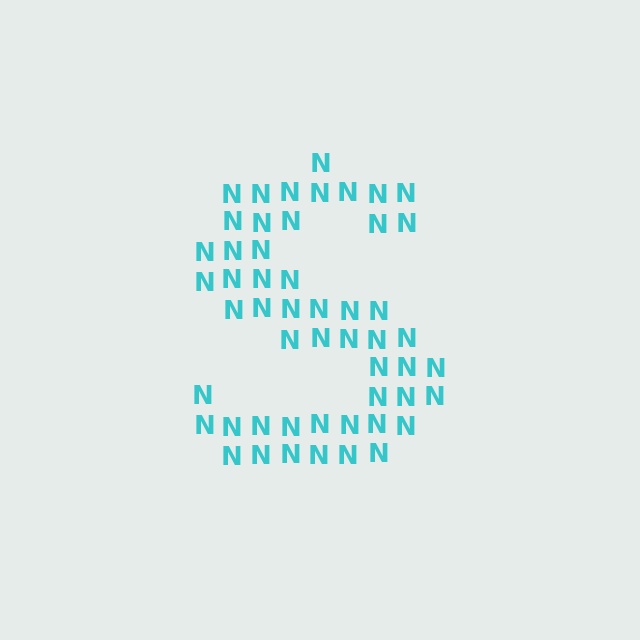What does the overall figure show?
The overall figure shows the letter S.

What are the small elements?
The small elements are letter N's.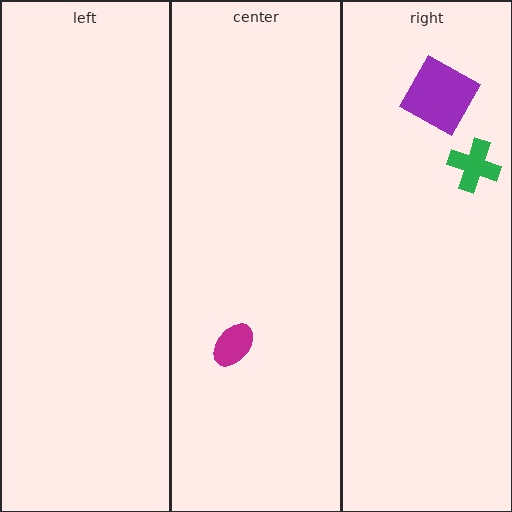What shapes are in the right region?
The green cross, the purple square.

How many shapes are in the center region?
1.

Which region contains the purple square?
The right region.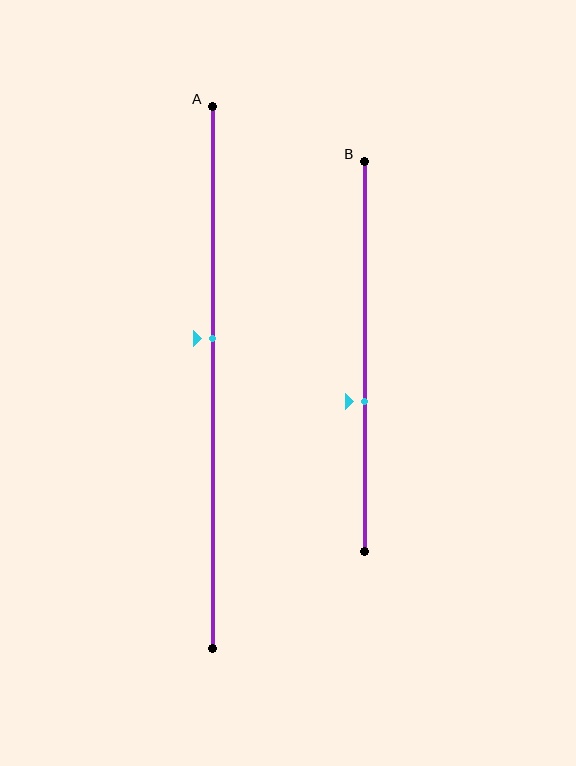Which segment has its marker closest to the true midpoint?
Segment A has its marker closest to the true midpoint.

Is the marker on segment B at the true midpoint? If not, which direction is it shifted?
No, the marker on segment B is shifted downward by about 12% of the segment length.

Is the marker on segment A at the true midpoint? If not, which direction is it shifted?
No, the marker on segment A is shifted upward by about 7% of the segment length.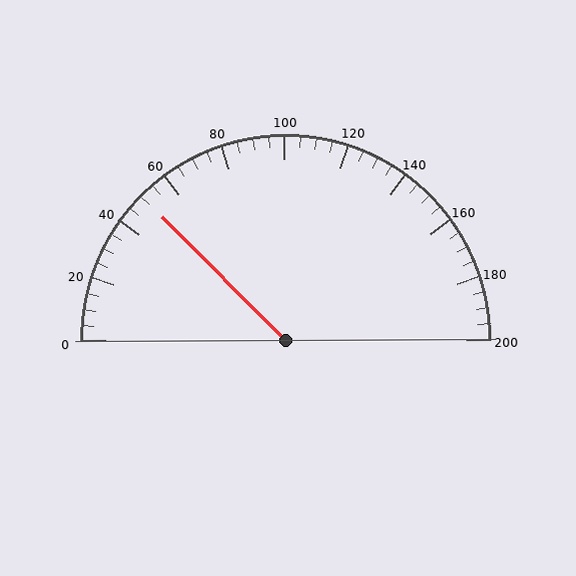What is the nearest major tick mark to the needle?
The nearest major tick mark is 40.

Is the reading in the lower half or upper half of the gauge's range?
The reading is in the lower half of the range (0 to 200).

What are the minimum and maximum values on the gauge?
The gauge ranges from 0 to 200.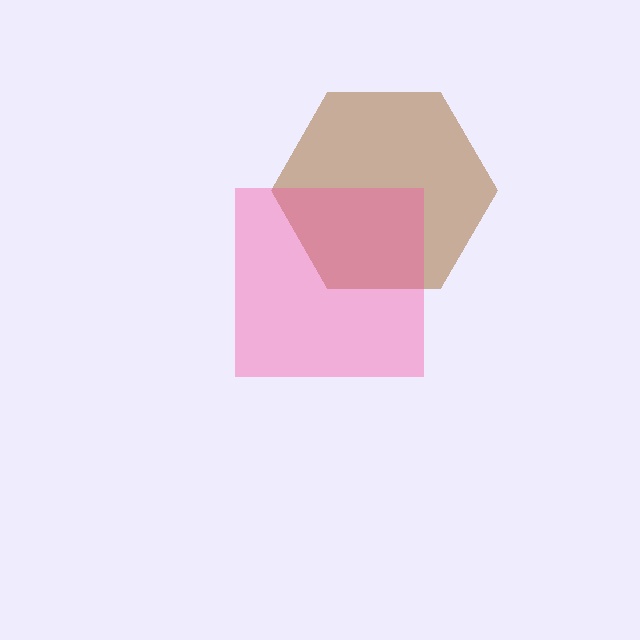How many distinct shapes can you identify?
There are 2 distinct shapes: a brown hexagon, a pink square.